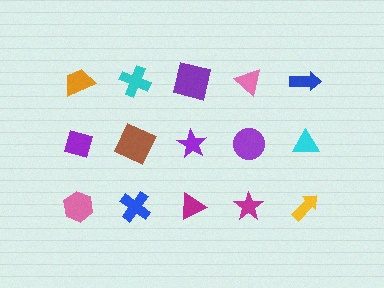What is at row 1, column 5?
A blue arrow.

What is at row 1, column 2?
A cyan cross.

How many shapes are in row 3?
5 shapes.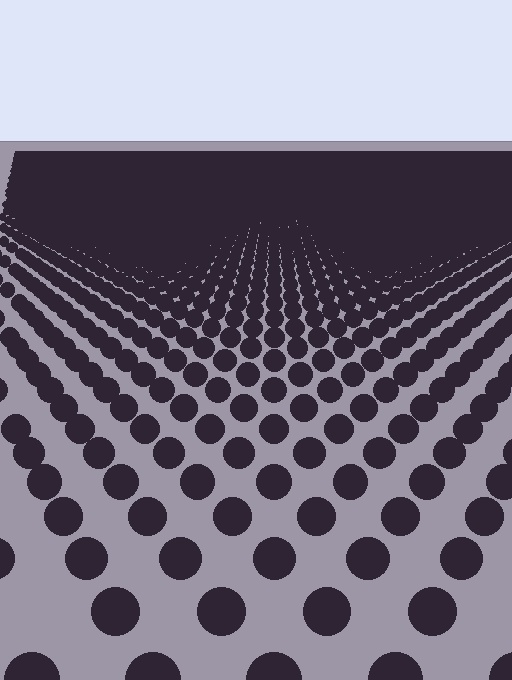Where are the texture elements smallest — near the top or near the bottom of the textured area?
Near the top.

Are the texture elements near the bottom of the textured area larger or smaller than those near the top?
Larger. Near the bottom, elements are closer to the viewer and appear at a bigger on-screen size.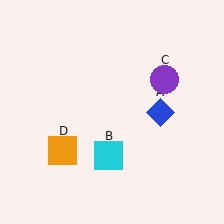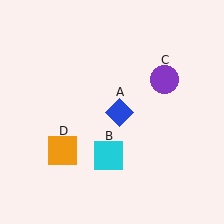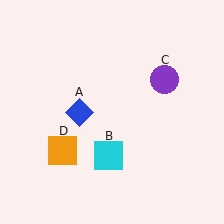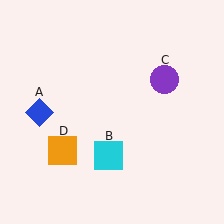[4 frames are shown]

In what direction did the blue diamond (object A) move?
The blue diamond (object A) moved left.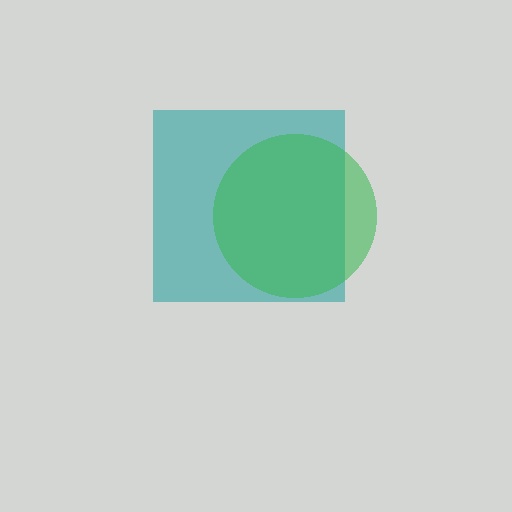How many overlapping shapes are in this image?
There are 2 overlapping shapes in the image.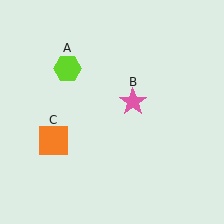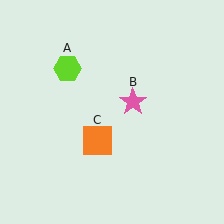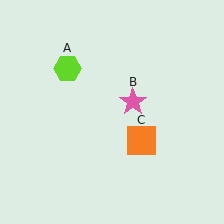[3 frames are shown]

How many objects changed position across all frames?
1 object changed position: orange square (object C).